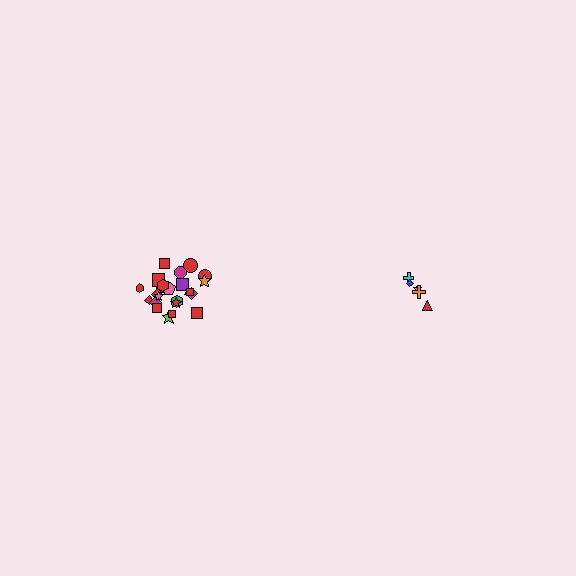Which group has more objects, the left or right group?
The left group.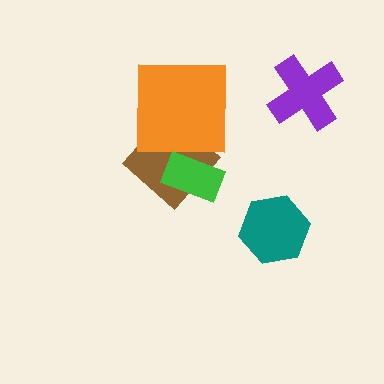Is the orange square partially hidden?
No, no other shape covers it.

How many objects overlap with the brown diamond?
2 objects overlap with the brown diamond.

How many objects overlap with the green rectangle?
1 object overlaps with the green rectangle.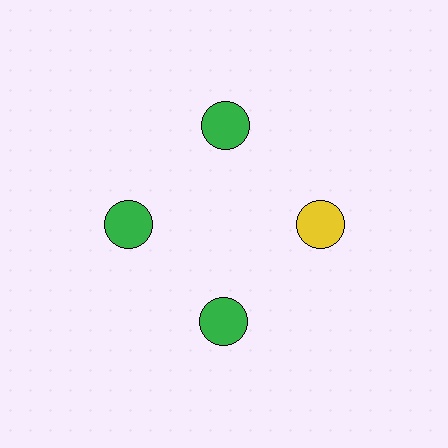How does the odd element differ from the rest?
It has a different color: yellow instead of green.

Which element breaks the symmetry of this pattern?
The yellow circle at roughly the 3 o'clock position breaks the symmetry. All other shapes are green circles.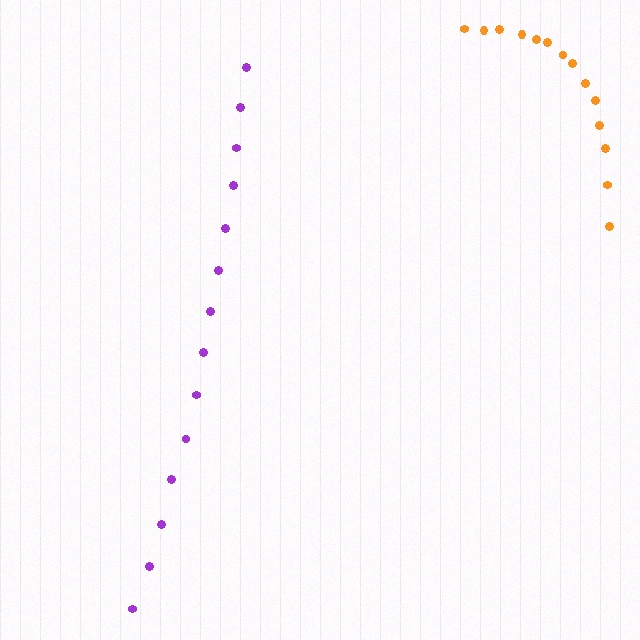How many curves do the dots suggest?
There are 2 distinct paths.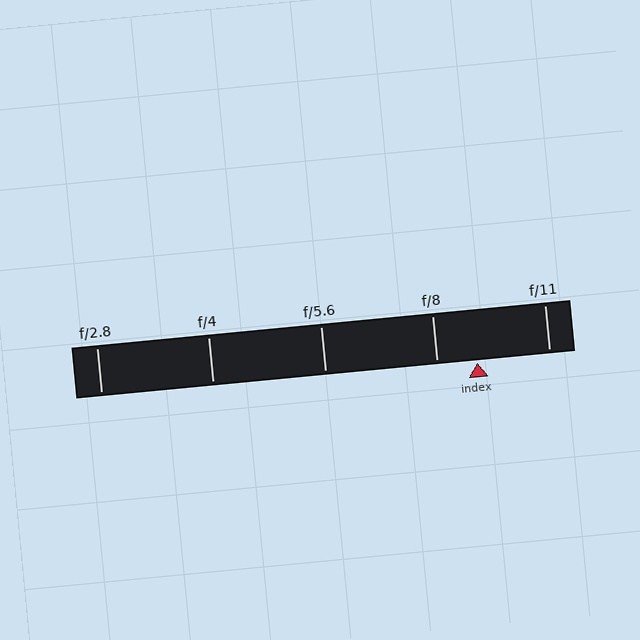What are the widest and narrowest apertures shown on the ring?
The widest aperture shown is f/2.8 and the narrowest is f/11.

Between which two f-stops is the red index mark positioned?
The index mark is between f/8 and f/11.